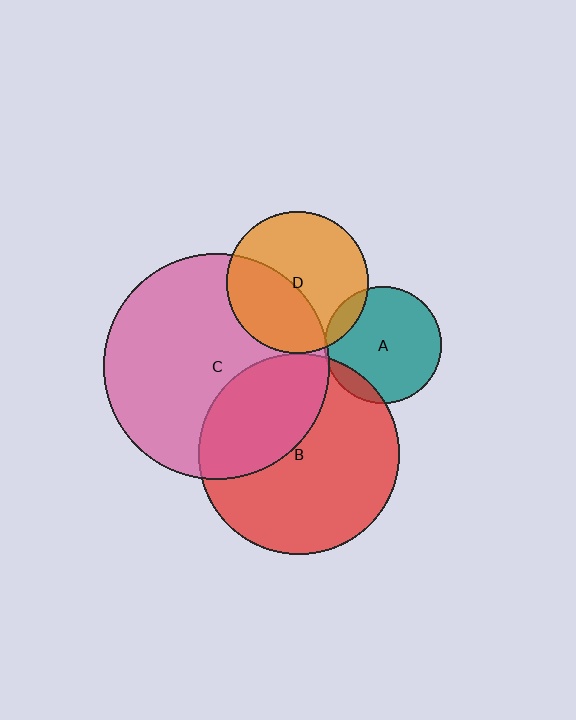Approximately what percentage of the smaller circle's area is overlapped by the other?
Approximately 5%.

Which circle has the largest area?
Circle C (pink).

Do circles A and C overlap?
Yes.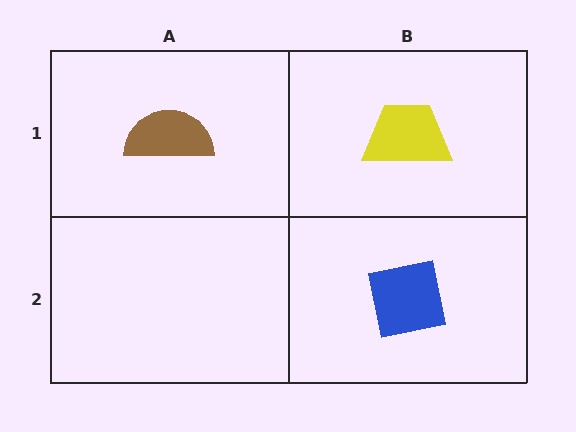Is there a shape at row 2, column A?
No, that cell is empty.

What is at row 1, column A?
A brown semicircle.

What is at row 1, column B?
A yellow trapezoid.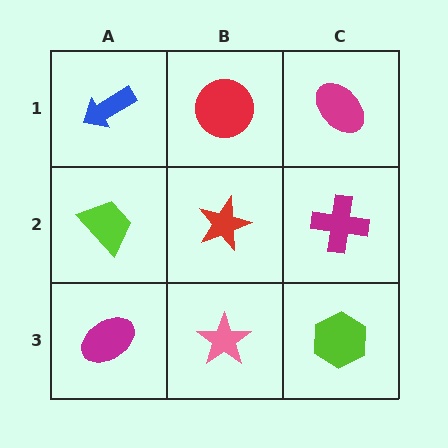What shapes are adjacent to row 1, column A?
A lime trapezoid (row 2, column A), a red circle (row 1, column B).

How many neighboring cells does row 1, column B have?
3.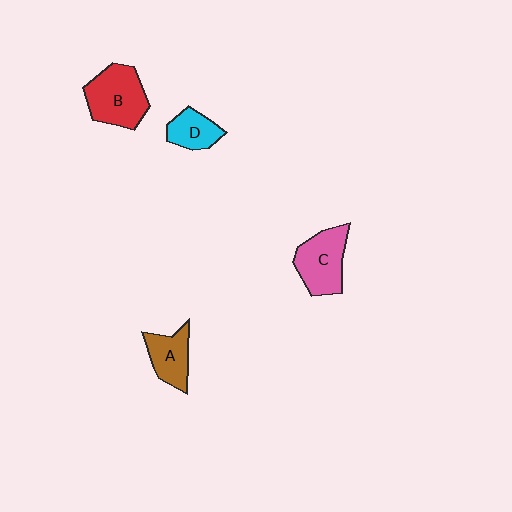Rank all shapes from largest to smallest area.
From largest to smallest: B (red), C (pink), A (brown), D (cyan).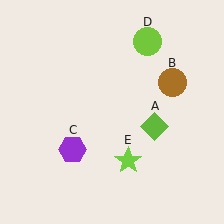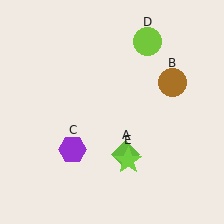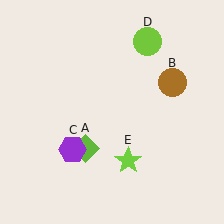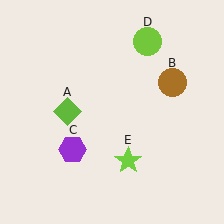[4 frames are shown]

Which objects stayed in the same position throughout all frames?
Brown circle (object B) and purple hexagon (object C) and lime circle (object D) and lime star (object E) remained stationary.